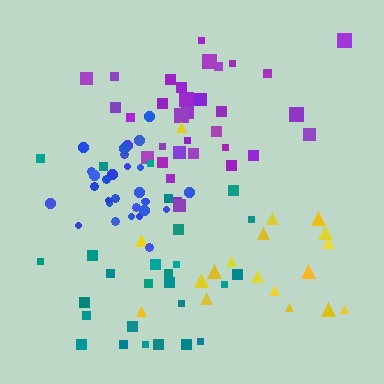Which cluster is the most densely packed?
Blue.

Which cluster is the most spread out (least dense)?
Yellow.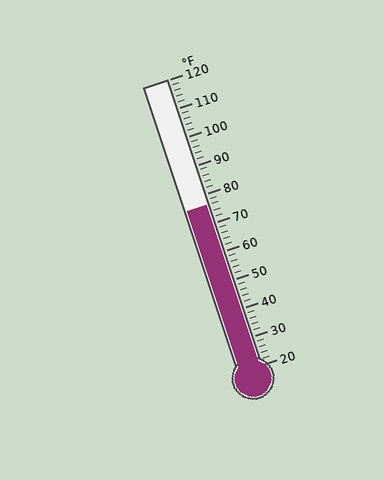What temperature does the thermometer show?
The thermometer shows approximately 76°F.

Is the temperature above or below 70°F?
The temperature is above 70°F.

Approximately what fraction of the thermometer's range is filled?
The thermometer is filled to approximately 55% of its range.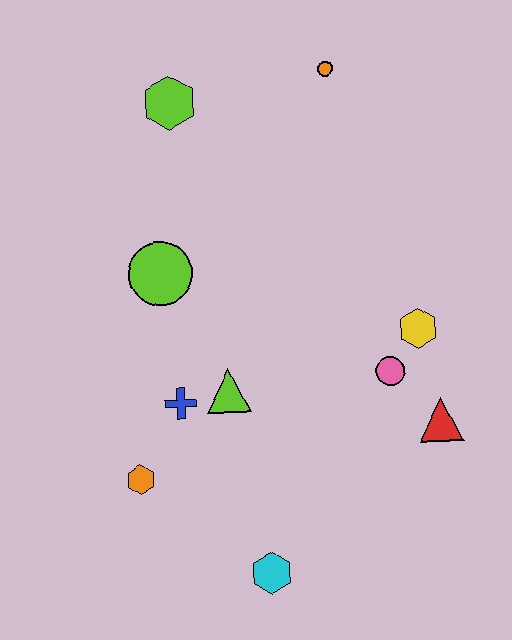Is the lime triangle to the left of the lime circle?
No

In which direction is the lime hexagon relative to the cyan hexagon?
The lime hexagon is above the cyan hexagon.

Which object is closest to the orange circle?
The lime hexagon is closest to the orange circle.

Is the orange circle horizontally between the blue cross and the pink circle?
Yes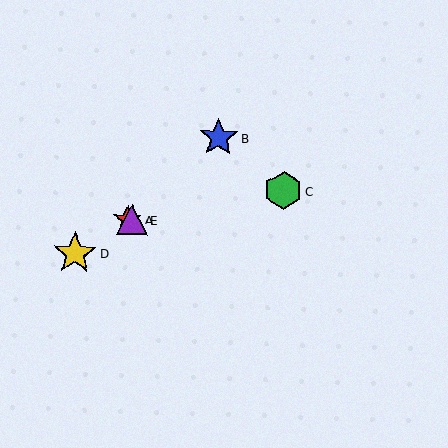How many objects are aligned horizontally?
2 objects (A, E) are aligned horizontally.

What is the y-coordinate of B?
Object B is at y≈138.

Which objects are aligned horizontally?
Objects A, E are aligned horizontally.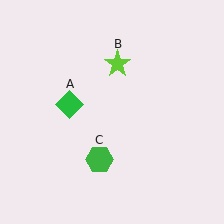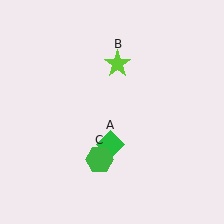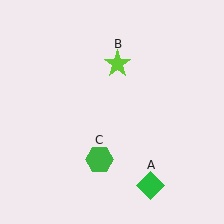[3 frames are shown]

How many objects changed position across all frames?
1 object changed position: green diamond (object A).